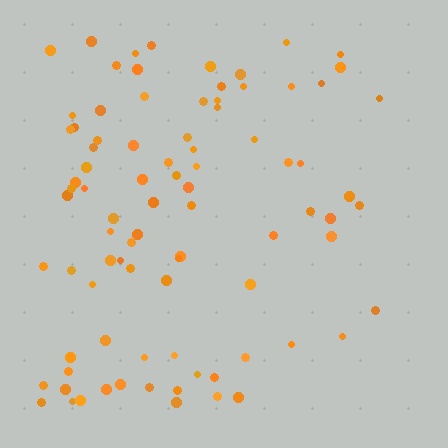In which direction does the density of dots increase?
From right to left, with the left side densest.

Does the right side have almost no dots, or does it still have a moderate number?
Still a moderate number, just noticeably fewer than the left.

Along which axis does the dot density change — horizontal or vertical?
Horizontal.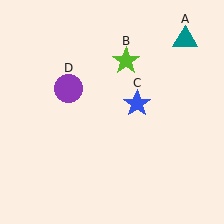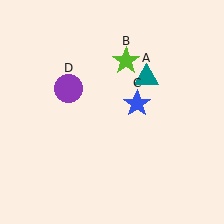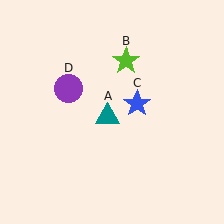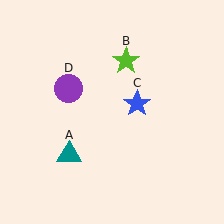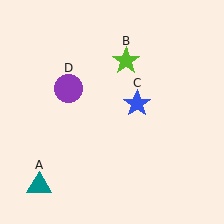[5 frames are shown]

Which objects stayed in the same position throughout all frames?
Lime star (object B) and blue star (object C) and purple circle (object D) remained stationary.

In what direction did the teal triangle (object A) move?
The teal triangle (object A) moved down and to the left.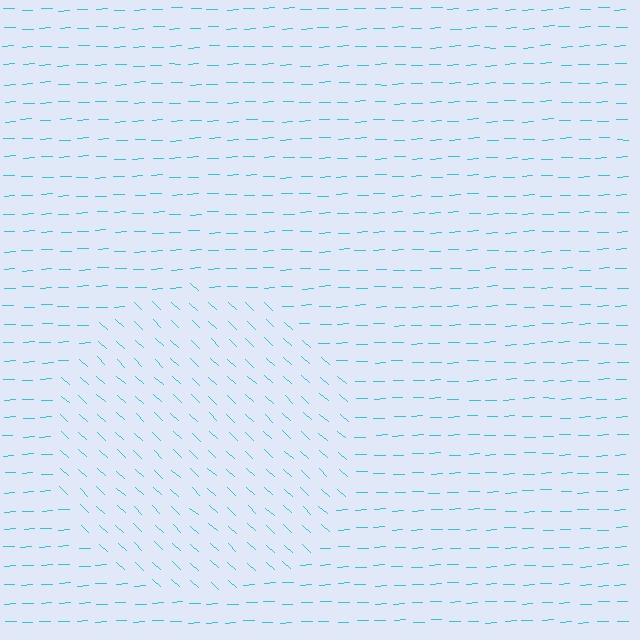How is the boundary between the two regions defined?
The boundary is defined purely by a change in line orientation (approximately 45 degrees difference). All lines are the same color and thickness.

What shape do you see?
I see a circle.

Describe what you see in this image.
The image is filled with small cyan line segments. A circle region in the image has lines oriented differently from the surrounding lines, creating a visible texture boundary.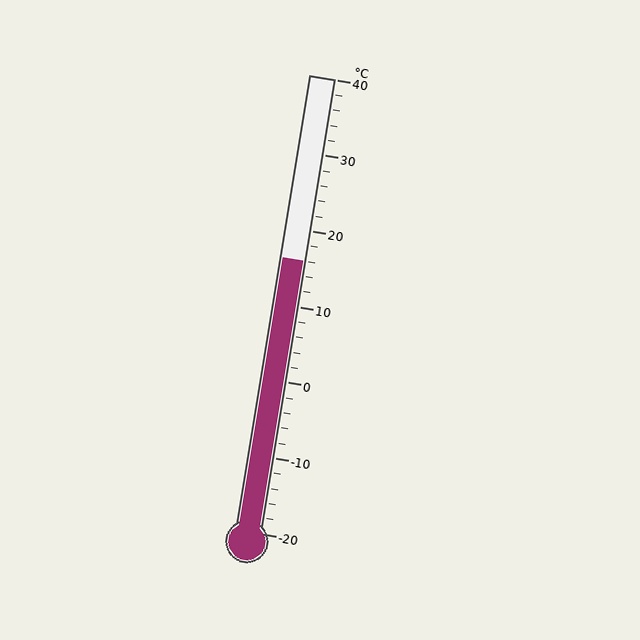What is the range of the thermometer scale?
The thermometer scale ranges from -20°C to 40°C.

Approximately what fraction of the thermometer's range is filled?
The thermometer is filled to approximately 60% of its range.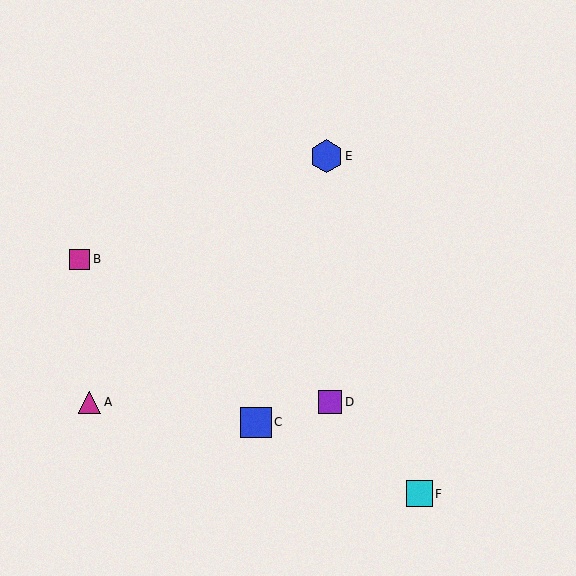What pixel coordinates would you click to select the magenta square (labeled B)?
Click at (80, 259) to select the magenta square B.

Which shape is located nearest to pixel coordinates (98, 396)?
The magenta triangle (labeled A) at (89, 402) is nearest to that location.